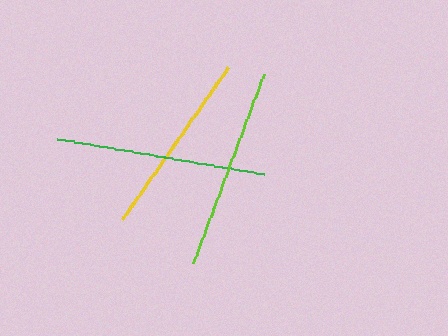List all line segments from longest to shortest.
From longest to shortest: green, lime, yellow.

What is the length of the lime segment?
The lime segment is approximately 201 pixels long.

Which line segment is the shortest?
The yellow line is the shortest at approximately 185 pixels.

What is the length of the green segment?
The green segment is approximately 210 pixels long.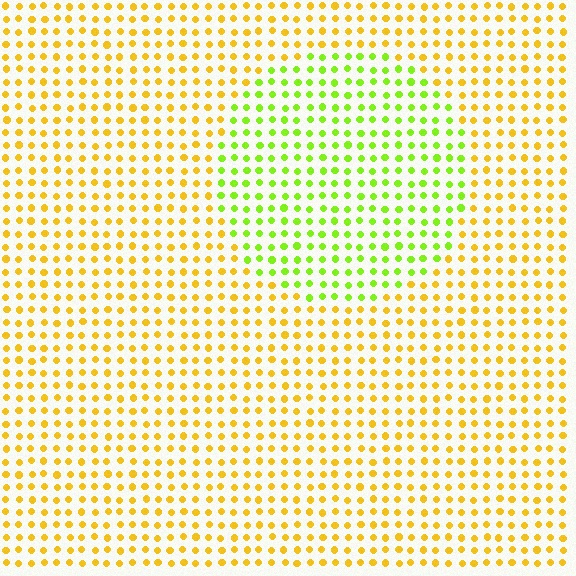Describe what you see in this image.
The image is filled with small yellow elements in a uniform arrangement. A circle-shaped region is visible where the elements are tinted to a slightly different hue, forming a subtle color boundary.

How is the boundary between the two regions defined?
The boundary is defined purely by a slight shift in hue (about 46 degrees). Spacing, size, and orientation are identical on both sides.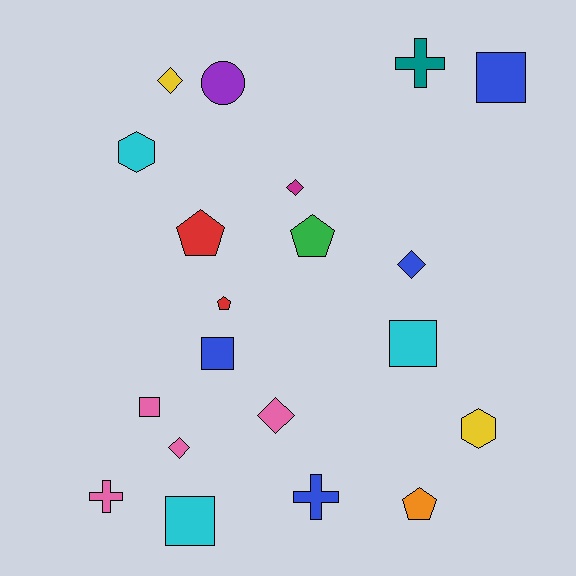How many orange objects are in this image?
There is 1 orange object.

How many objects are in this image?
There are 20 objects.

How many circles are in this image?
There is 1 circle.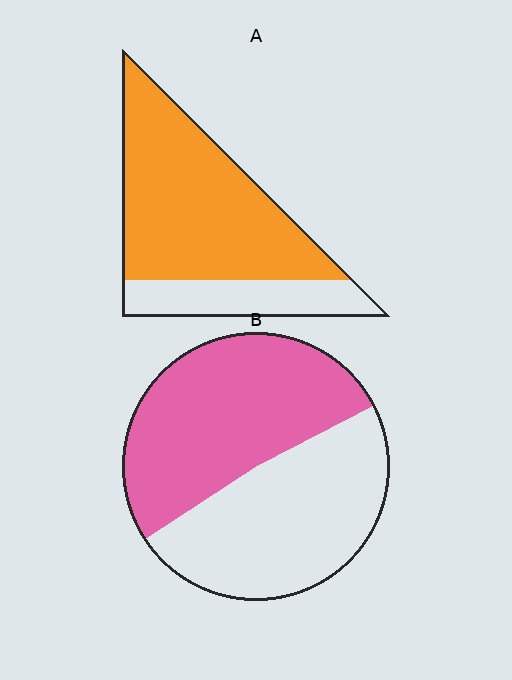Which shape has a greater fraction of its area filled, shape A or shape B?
Shape A.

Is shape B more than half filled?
Roughly half.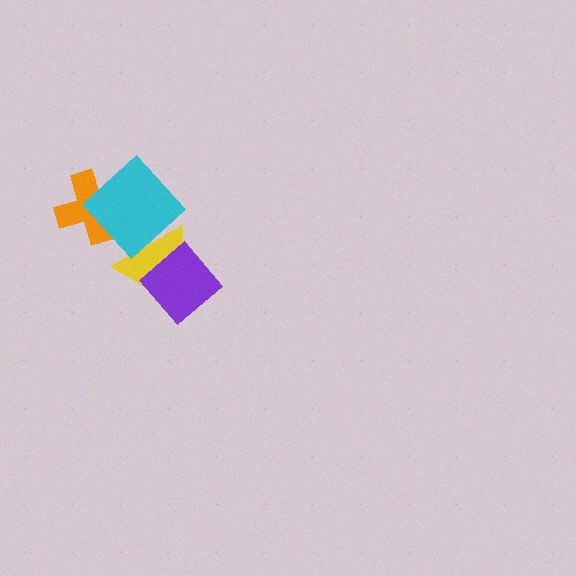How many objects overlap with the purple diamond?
1 object overlaps with the purple diamond.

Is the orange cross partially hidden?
Yes, it is partially covered by another shape.